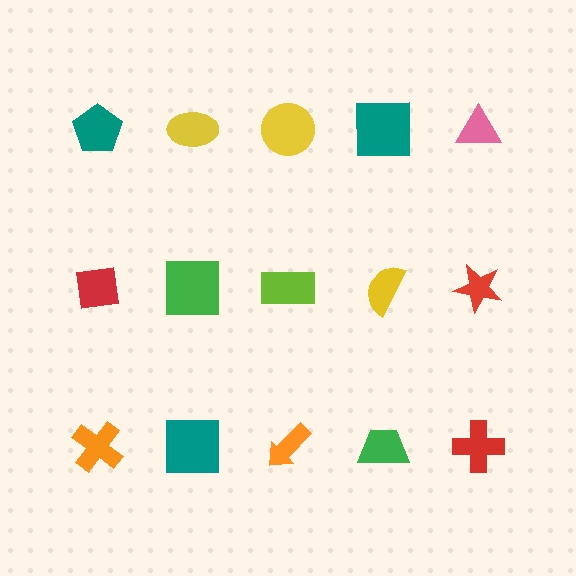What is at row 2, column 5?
A red star.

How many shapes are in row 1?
5 shapes.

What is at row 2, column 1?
A red square.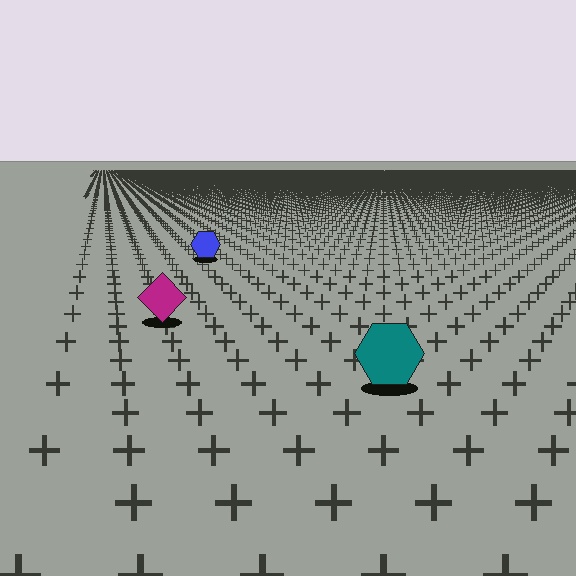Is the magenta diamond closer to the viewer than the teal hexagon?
No. The teal hexagon is closer — you can tell from the texture gradient: the ground texture is coarser near it.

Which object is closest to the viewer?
The teal hexagon is closest. The texture marks near it are larger and more spread out.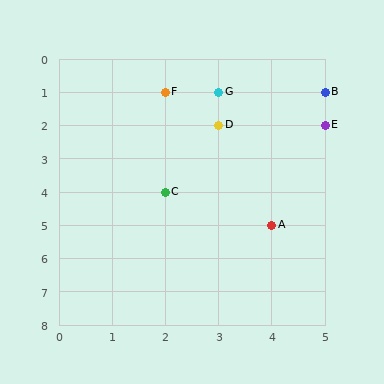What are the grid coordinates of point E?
Point E is at grid coordinates (5, 2).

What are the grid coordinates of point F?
Point F is at grid coordinates (2, 1).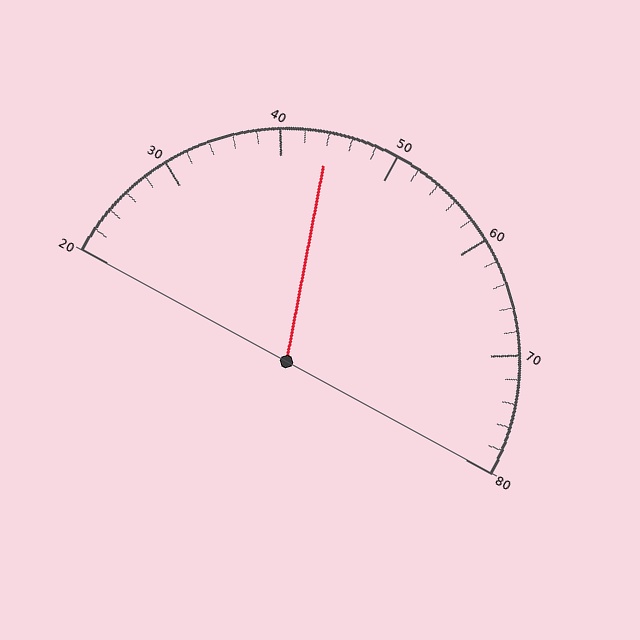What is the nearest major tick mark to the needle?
The nearest major tick mark is 40.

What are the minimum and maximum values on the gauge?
The gauge ranges from 20 to 80.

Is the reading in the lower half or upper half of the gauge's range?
The reading is in the lower half of the range (20 to 80).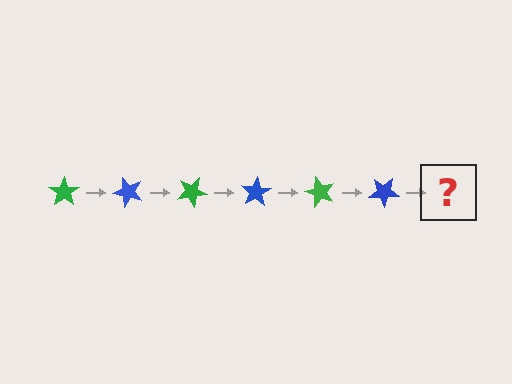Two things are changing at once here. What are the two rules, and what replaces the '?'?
The two rules are that it rotates 50 degrees each step and the color cycles through green and blue. The '?' should be a green star, rotated 300 degrees from the start.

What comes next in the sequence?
The next element should be a green star, rotated 300 degrees from the start.